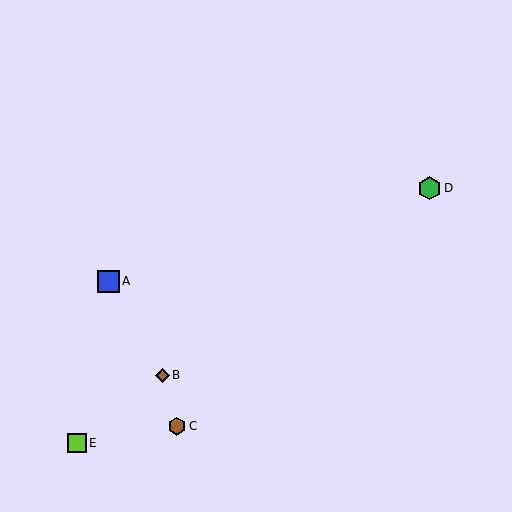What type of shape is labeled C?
Shape C is a brown hexagon.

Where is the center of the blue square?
The center of the blue square is at (108, 281).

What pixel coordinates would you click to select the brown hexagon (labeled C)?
Click at (177, 426) to select the brown hexagon C.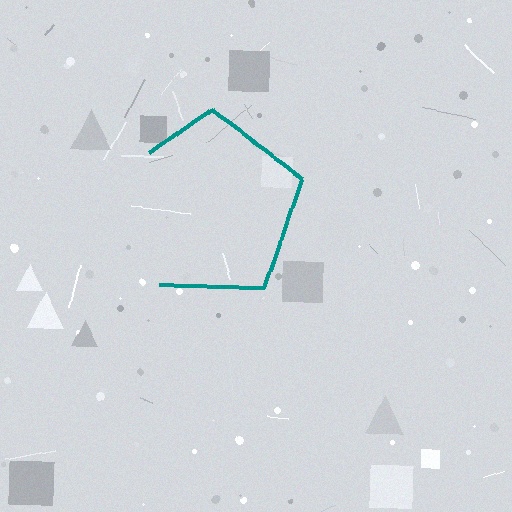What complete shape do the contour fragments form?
The contour fragments form a pentagon.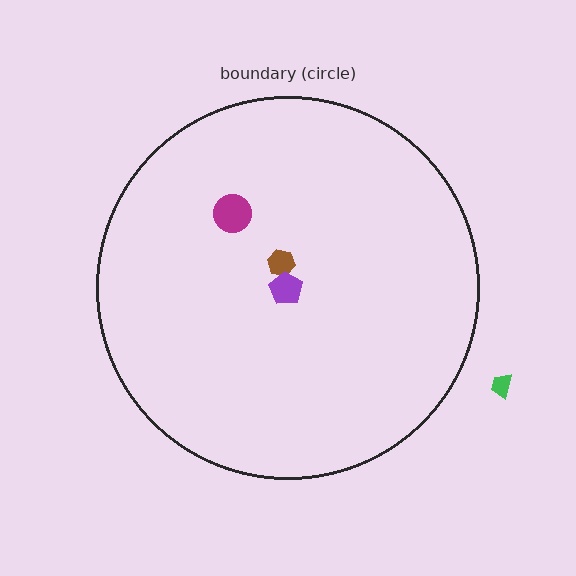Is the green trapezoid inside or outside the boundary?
Outside.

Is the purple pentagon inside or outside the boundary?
Inside.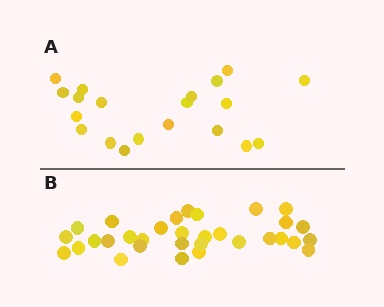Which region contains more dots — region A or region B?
Region B (the bottom region) has more dots.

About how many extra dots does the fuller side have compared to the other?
Region B has roughly 12 or so more dots than region A.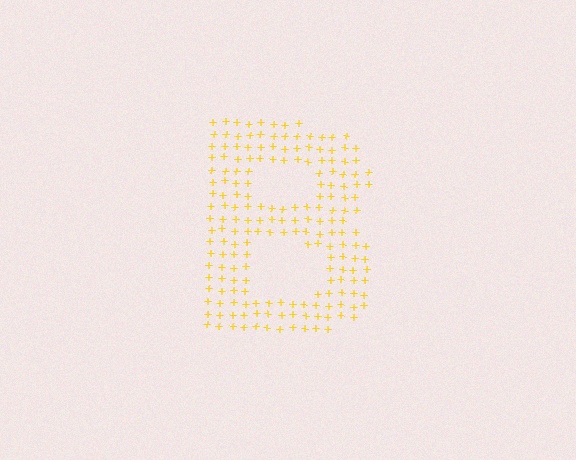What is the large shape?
The large shape is the letter B.